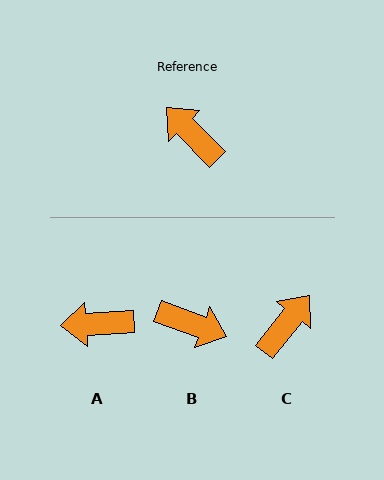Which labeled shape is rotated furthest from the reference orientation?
B, about 155 degrees away.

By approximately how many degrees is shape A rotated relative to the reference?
Approximately 49 degrees counter-clockwise.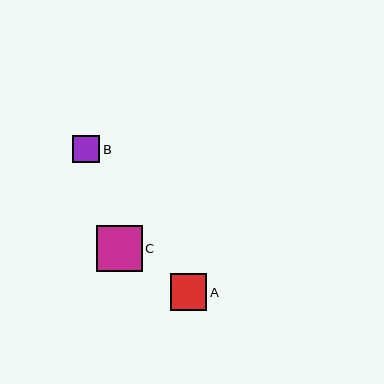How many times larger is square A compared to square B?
Square A is approximately 1.3 times the size of square B.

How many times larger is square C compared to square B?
Square C is approximately 1.7 times the size of square B.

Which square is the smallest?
Square B is the smallest with a size of approximately 27 pixels.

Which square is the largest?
Square C is the largest with a size of approximately 46 pixels.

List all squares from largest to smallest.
From largest to smallest: C, A, B.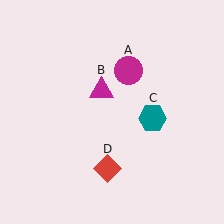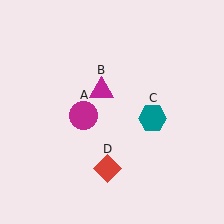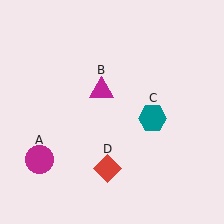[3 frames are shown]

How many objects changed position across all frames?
1 object changed position: magenta circle (object A).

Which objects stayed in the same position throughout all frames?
Magenta triangle (object B) and teal hexagon (object C) and red diamond (object D) remained stationary.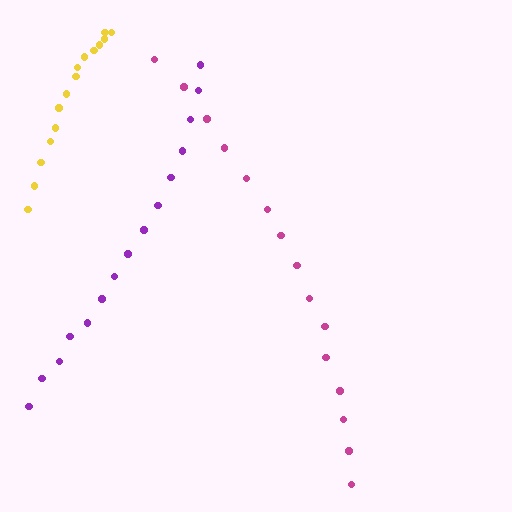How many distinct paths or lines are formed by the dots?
There are 3 distinct paths.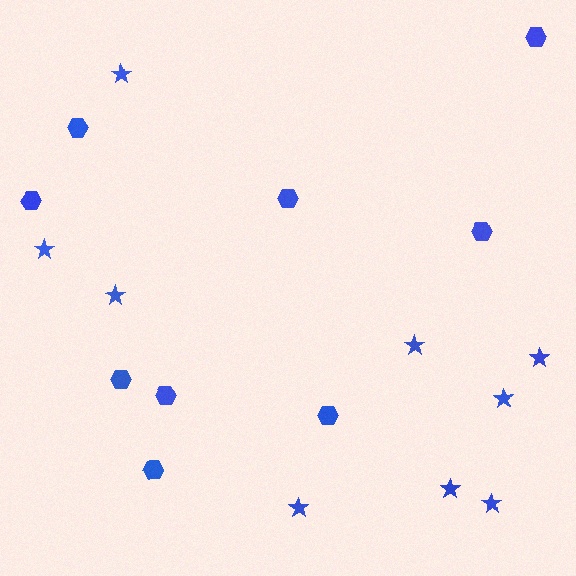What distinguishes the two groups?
There are 2 groups: one group of stars (9) and one group of hexagons (9).